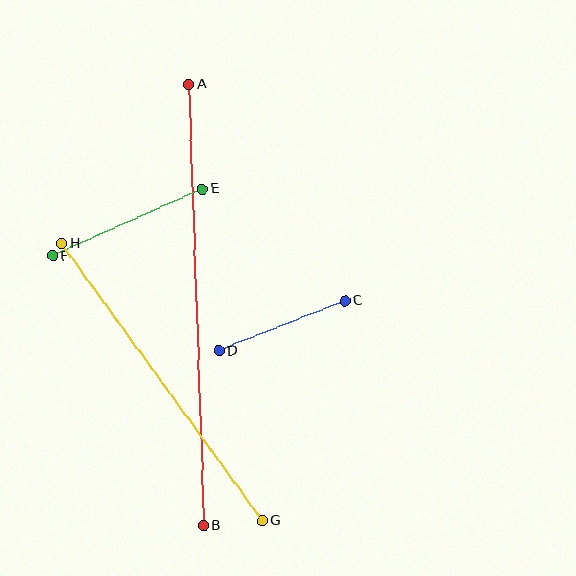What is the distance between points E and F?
The distance is approximately 164 pixels.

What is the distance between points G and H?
The distance is approximately 342 pixels.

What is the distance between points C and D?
The distance is approximately 136 pixels.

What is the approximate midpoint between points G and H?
The midpoint is at approximately (162, 382) pixels.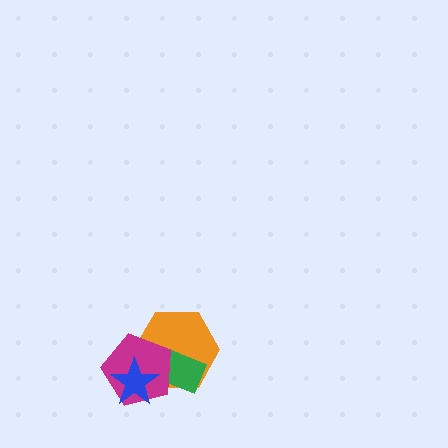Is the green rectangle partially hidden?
Yes, it is partially covered by another shape.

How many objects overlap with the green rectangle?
3 objects overlap with the green rectangle.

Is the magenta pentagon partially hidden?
Yes, it is partially covered by another shape.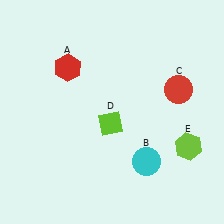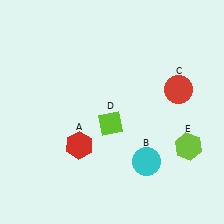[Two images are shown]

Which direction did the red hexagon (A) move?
The red hexagon (A) moved down.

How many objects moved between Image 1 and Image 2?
1 object moved between the two images.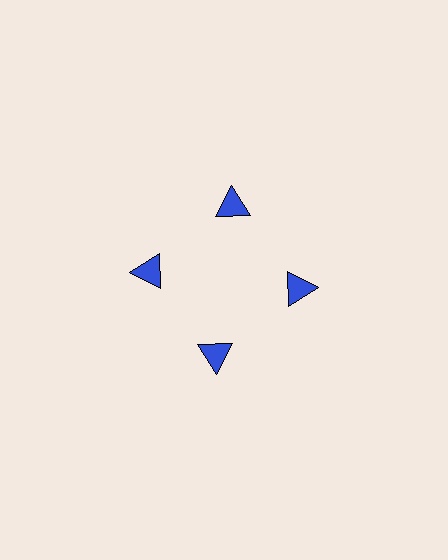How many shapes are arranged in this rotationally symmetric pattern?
There are 4 shapes, arranged in 4 groups of 1.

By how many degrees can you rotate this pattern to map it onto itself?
The pattern maps onto itself every 90 degrees of rotation.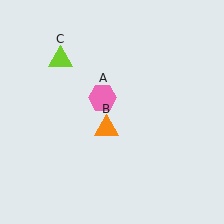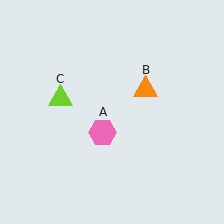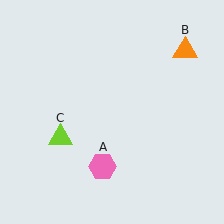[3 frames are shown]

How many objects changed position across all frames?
3 objects changed position: pink hexagon (object A), orange triangle (object B), lime triangle (object C).